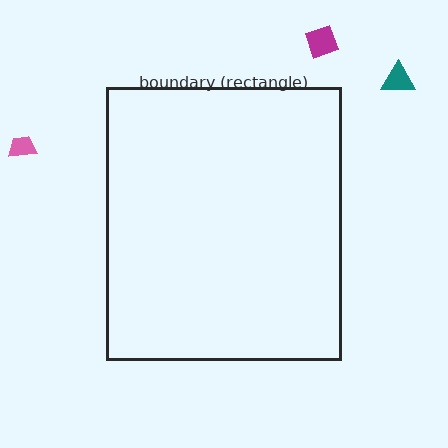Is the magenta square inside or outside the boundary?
Outside.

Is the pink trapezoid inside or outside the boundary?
Outside.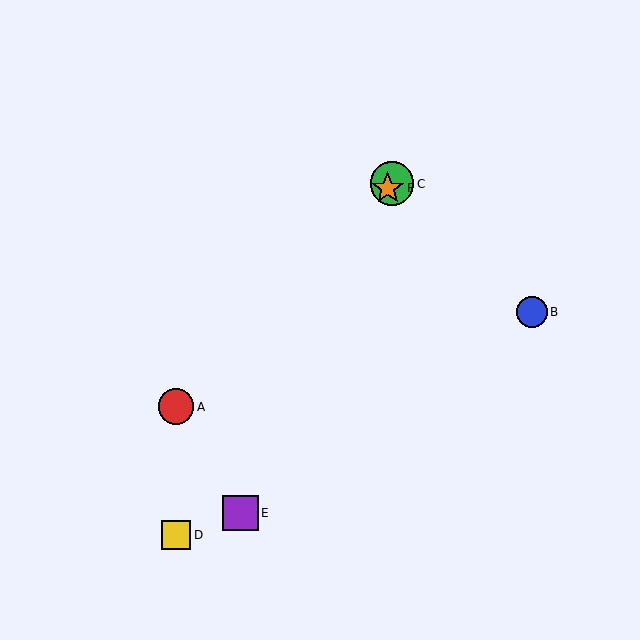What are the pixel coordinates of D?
Object D is at (176, 535).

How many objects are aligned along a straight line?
3 objects (A, C, F) are aligned along a straight line.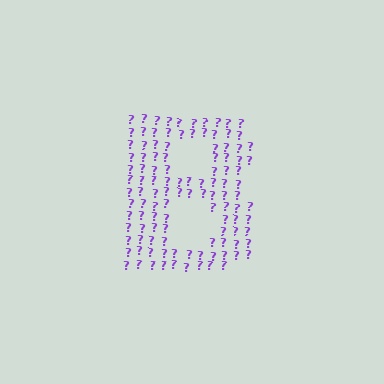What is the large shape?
The large shape is the letter B.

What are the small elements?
The small elements are question marks.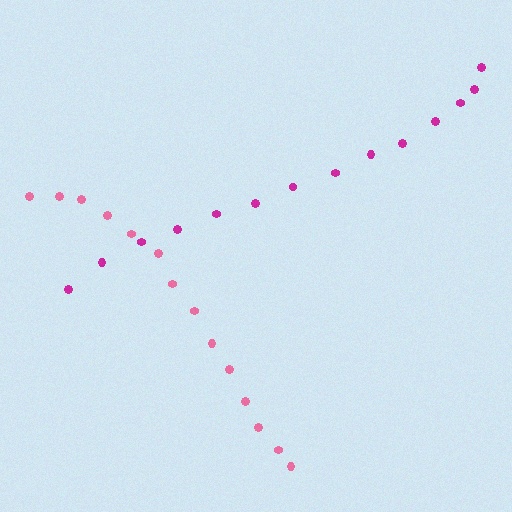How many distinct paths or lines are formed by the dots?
There are 2 distinct paths.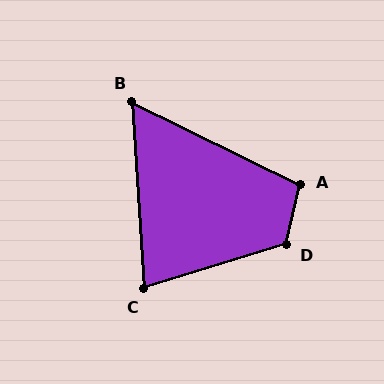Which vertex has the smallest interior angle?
B, at approximately 60 degrees.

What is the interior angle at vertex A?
Approximately 104 degrees (obtuse).